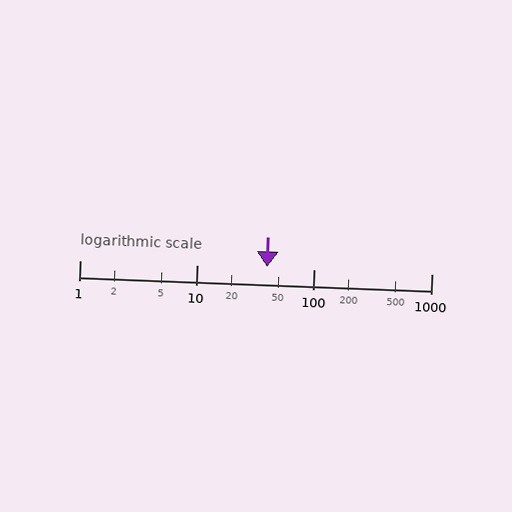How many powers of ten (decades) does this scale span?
The scale spans 3 decades, from 1 to 1000.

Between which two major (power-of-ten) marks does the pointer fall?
The pointer is between 10 and 100.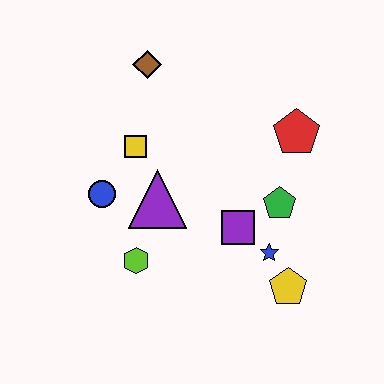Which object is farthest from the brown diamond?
The yellow pentagon is farthest from the brown diamond.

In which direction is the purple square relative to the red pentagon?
The purple square is below the red pentagon.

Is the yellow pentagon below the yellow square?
Yes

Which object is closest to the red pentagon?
The green pentagon is closest to the red pentagon.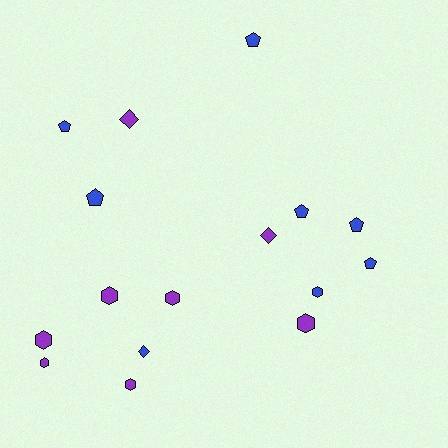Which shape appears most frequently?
Hexagon, with 7 objects.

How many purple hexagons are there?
There are 6 purple hexagons.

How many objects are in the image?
There are 16 objects.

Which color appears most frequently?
Blue, with 8 objects.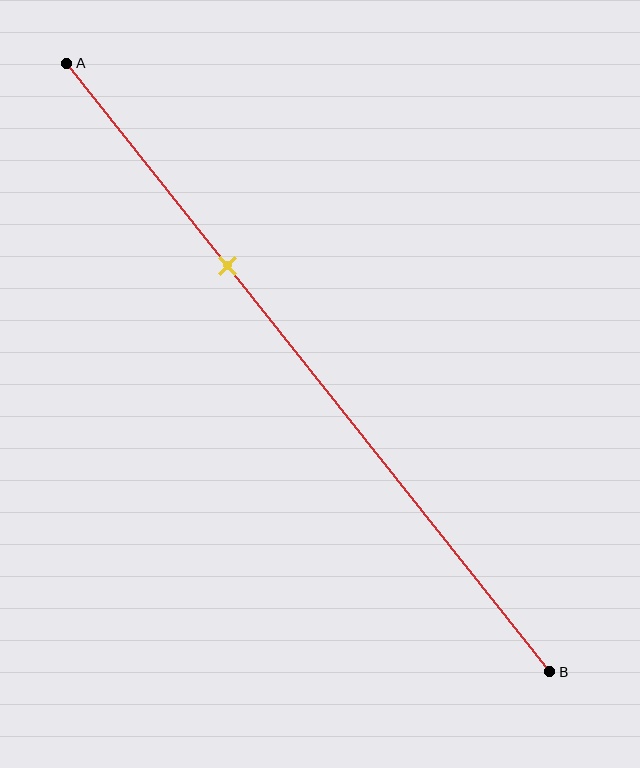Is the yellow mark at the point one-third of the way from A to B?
Yes, the mark is approximately at the one-third point.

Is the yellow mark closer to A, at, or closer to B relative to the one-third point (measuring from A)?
The yellow mark is approximately at the one-third point of segment AB.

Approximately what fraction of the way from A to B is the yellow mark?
The yellow mark is approximately 35% of the way from A to B.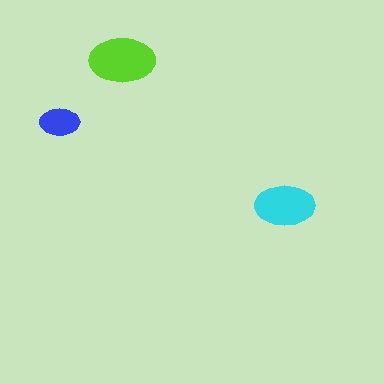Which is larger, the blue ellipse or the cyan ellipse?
The cyan one.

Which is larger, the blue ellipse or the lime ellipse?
The lime one.